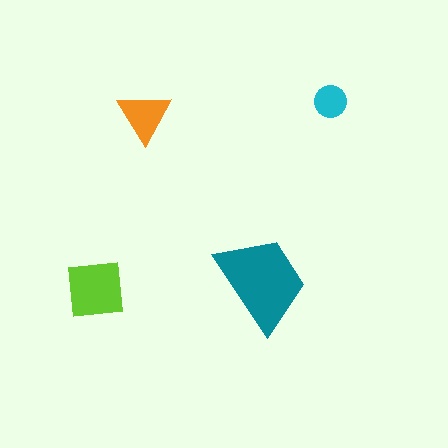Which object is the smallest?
The cyan circle.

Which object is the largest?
The teal trapezoid.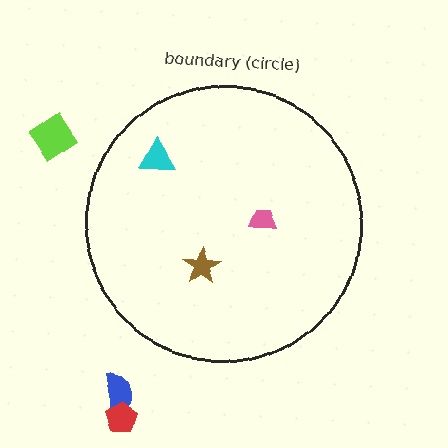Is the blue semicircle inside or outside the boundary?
Outside.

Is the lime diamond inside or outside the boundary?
Outside.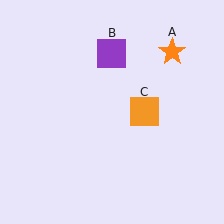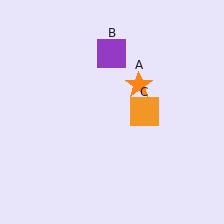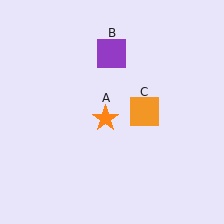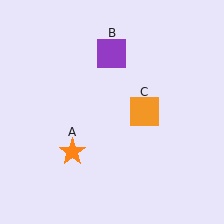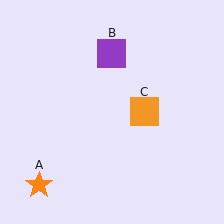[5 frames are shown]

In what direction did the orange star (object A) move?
The orange star (object A) moved down and to the left.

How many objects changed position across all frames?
1 object changed position: orange star (object A).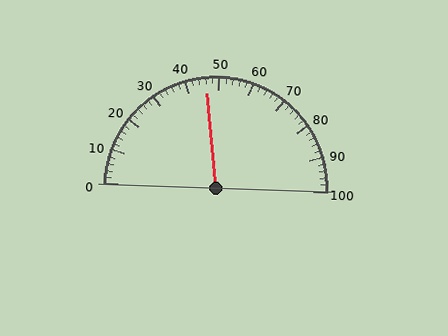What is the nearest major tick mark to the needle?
The nearest major tick mark is 50.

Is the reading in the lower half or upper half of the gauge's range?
The reading is in the lower half of the range (0 to 100).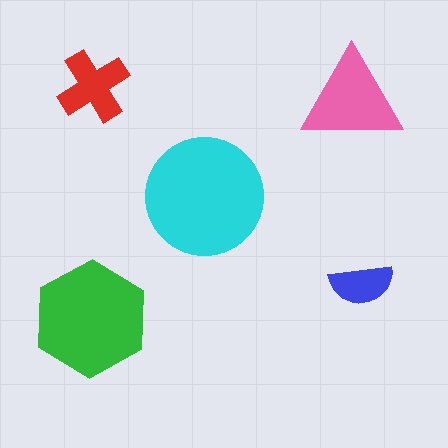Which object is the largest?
The cyan circle.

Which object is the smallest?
The blue semicircle.